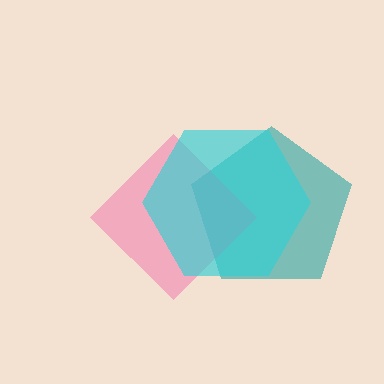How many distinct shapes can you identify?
There are 3 distinct shapes: a teal pentagon, a pink diamond, a cyan hexagon.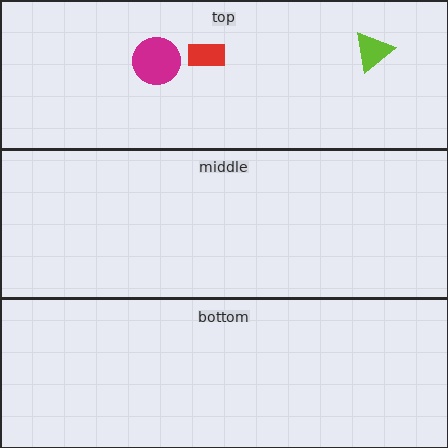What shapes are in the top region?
The red rectangle, the magenta circle, the lime triangle.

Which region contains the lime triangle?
The top region.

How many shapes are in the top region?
3.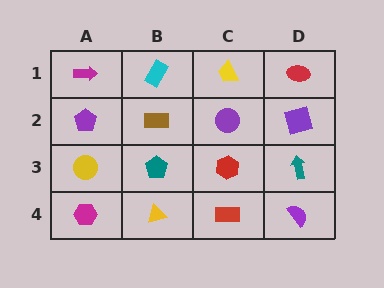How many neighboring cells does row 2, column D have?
3.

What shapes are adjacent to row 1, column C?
A purple circle (row 2, column C), a cyan rectangle (row 1, column B), a red ellipse (row 1, column D).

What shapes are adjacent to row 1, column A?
A purple pentagon (row 2, column A), a cyan rectangle (row 1, column B).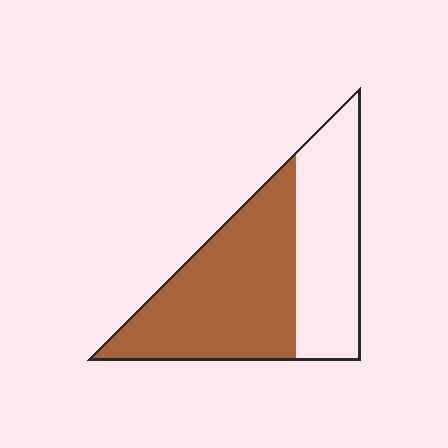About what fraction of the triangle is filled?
About three fifths (3/5).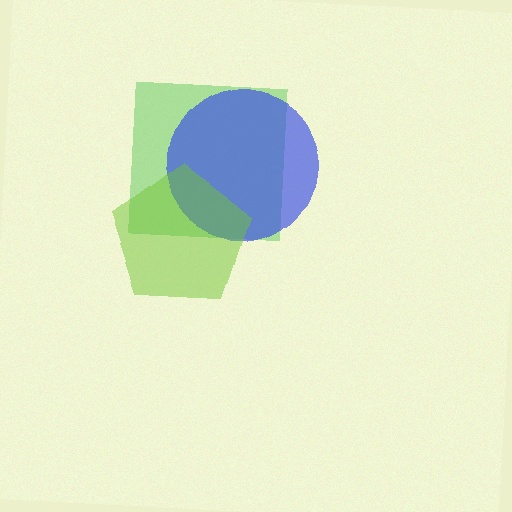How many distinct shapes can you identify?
There are 3 distinct shapes: a green square, a blue circle, a lime pentagon.